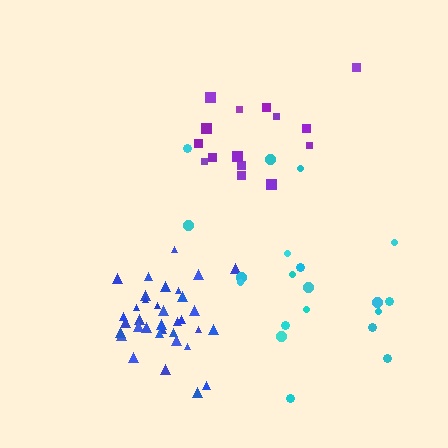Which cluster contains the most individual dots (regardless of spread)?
Blue (35).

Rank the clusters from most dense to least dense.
blue, purple, cyan.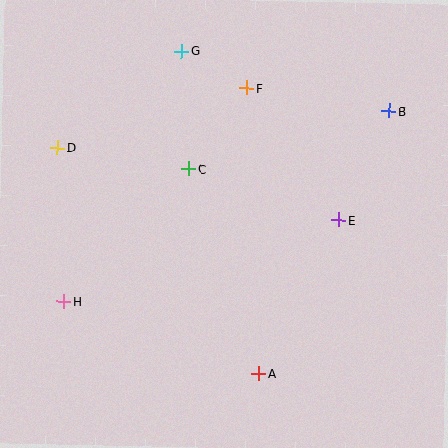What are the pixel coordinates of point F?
Point F is at (246, 88).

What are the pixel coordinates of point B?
Point B is at (389, 111).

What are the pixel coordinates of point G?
Point G is at (181, 51).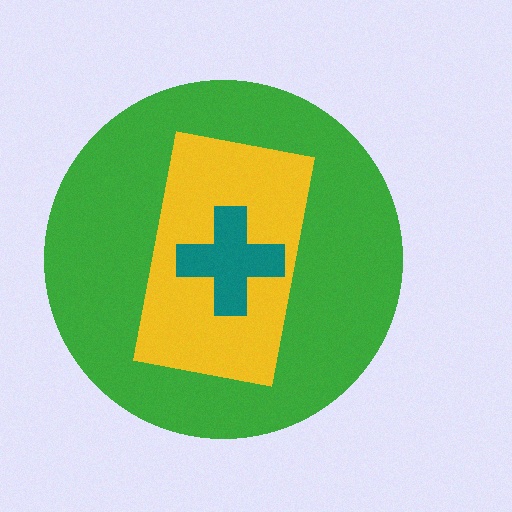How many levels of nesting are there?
3.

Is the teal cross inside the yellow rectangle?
Yes.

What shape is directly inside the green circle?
The yellow rectangle.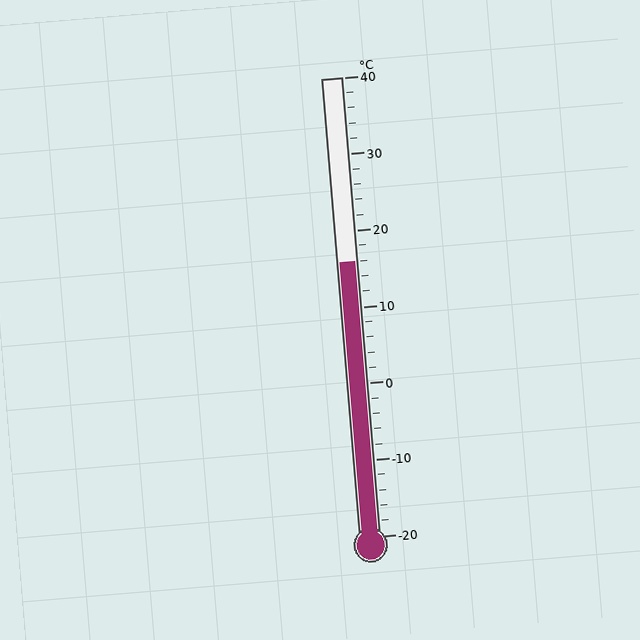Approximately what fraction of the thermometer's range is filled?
The thermometer is filled to approximately 60% of its range.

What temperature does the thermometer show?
The thermometer shows approximately 16°C.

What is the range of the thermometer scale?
The thermometer scale ranges from -20°C to 40°C.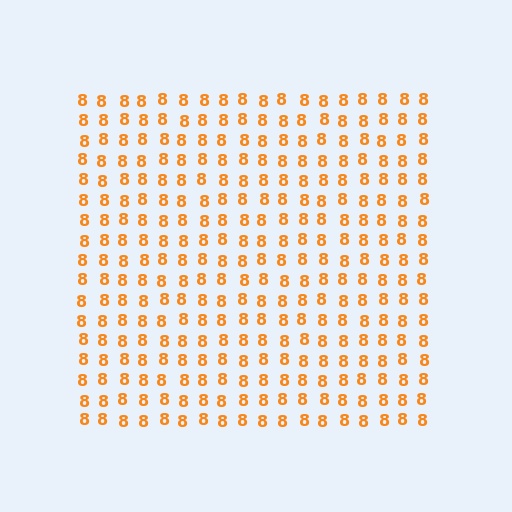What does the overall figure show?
The overall figure shows a square.